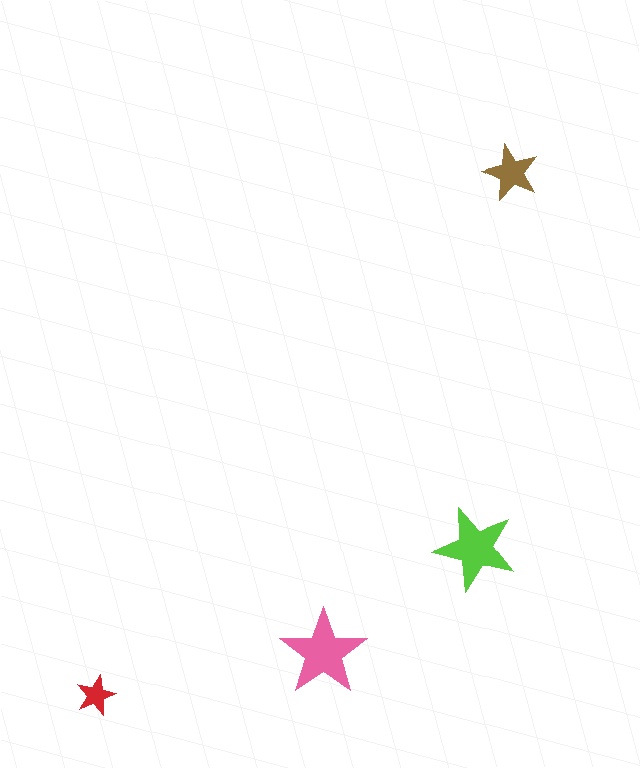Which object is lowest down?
The red star is bottommost.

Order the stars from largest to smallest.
the pink one, the lime one, the brown one, the red one.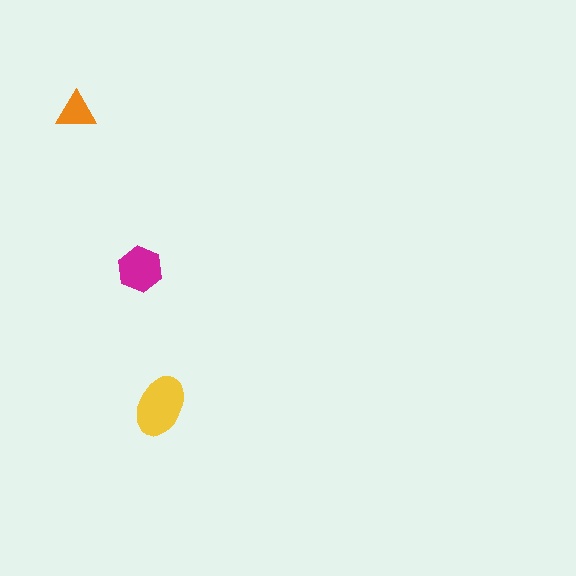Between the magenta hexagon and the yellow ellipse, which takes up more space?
The yellow ellipse.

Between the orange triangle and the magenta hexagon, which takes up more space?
The magenta hexagon.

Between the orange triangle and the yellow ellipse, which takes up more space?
The yellow ellipse.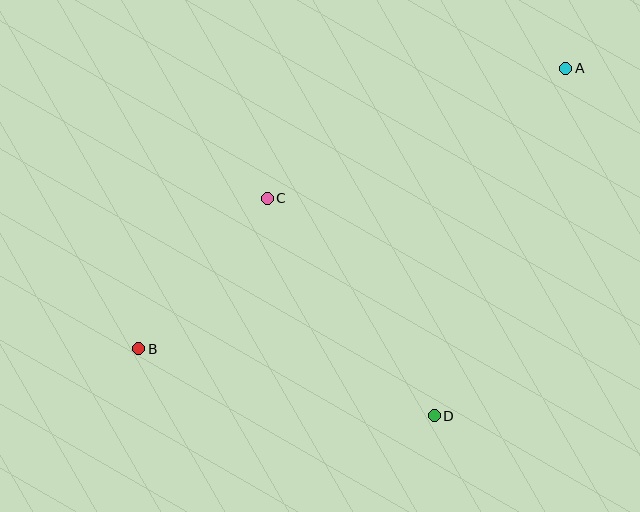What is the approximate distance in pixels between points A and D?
The distance between A and D is approximately 371 pixels.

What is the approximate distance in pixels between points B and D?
The distance between B and D is approximately 303 pixels.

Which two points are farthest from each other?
Points A and B are farthest from each other.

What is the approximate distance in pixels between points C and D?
The distance between C and D is approximately 274 pixels.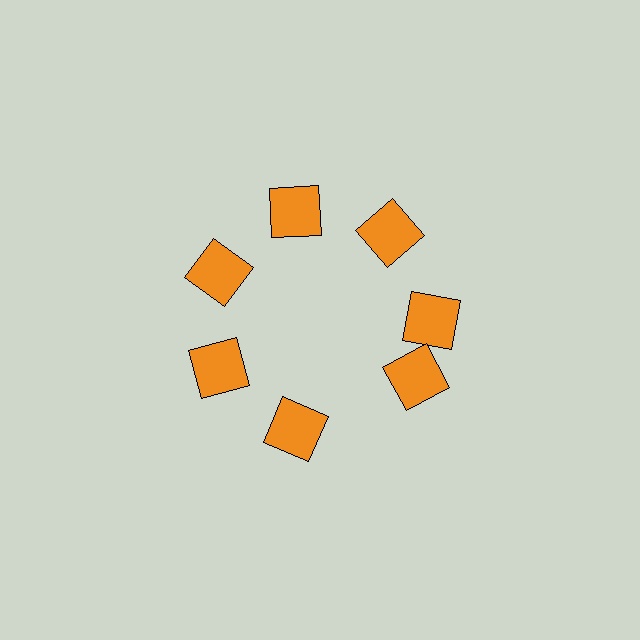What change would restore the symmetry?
The symmetry would be restored by rotating it back into even spacing with its neighbors so that all 7 squares sit at equal angles and equal distance from the center.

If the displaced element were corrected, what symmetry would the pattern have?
It would have 7-fold rotational symmetry — the pattern would map onto itself every 51 degrees.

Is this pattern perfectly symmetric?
No. The 7 orange squares are arranged in a ring, but one element near the 5 o'clock position is rotated out of alignment along the ring, breaking the 7-fold rotational symmetry.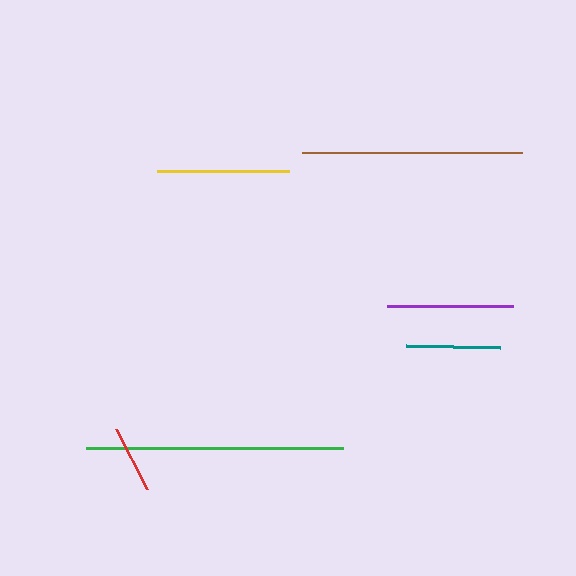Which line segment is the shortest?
The red line is the shortest at approximately 67 pixels.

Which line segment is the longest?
The green line is the longest at approximately 257 pixels.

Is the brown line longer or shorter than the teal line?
The brown line is longer than the teal line.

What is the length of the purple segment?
The purple segment is approximately 126 pixels long.